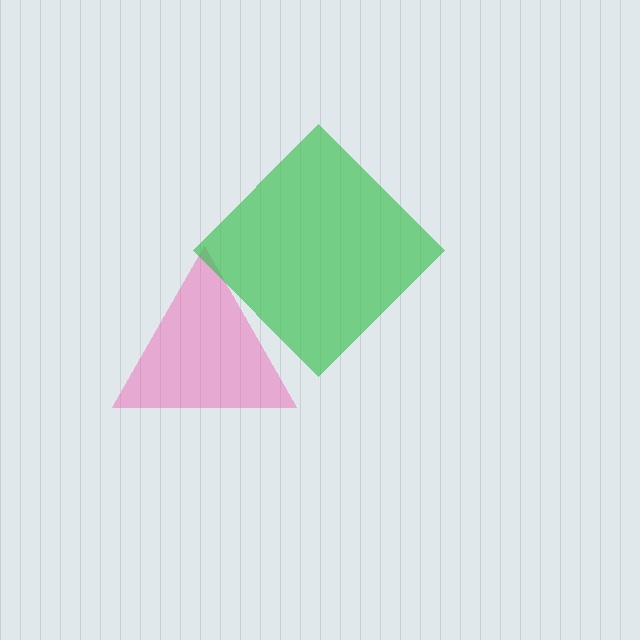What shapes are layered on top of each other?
The layered shapes are: a pink triangle, a green diamond.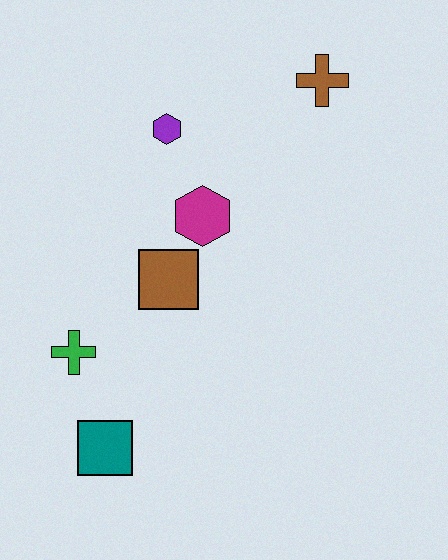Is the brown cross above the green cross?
Yes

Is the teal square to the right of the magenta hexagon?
No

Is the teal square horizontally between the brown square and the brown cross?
No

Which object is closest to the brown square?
The magenta hexagon is closest to the brown square.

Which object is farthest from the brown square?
The brown cross is farthest from the brown square.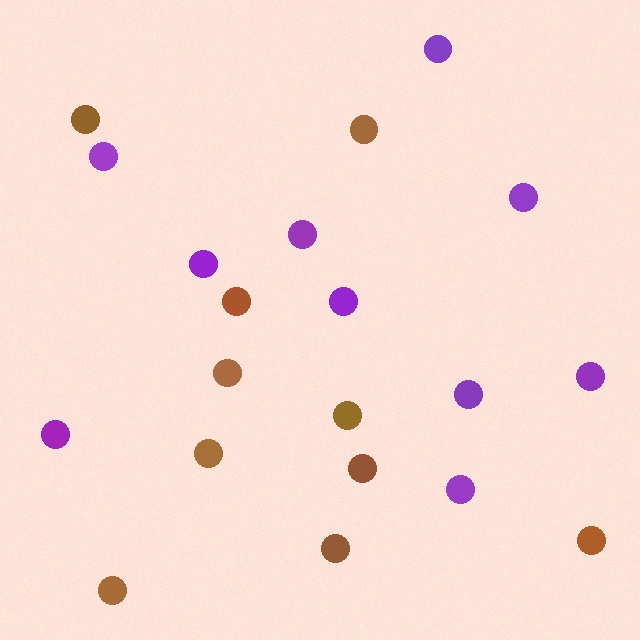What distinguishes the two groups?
There are 2 groups: one group of brown circles (10) and one group of purple circles (10).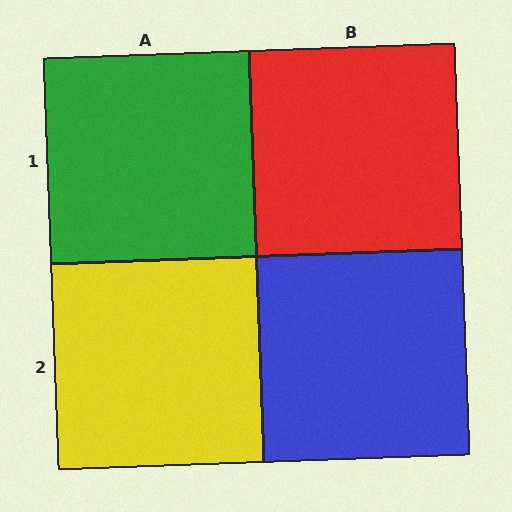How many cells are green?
1 cell is green.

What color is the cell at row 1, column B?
Red.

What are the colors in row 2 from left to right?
Yellow, blue.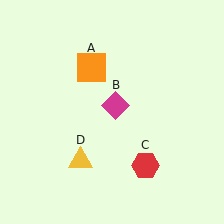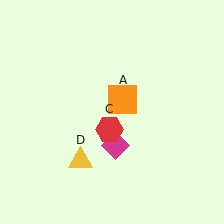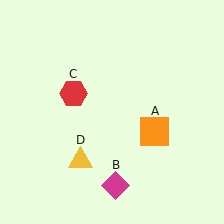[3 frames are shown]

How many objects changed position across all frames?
3 objects changed position: orange square (object A), magenta diamond (object B), red hexagon (object C).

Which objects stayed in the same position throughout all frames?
Yellow triangle (object D) remained stationary.